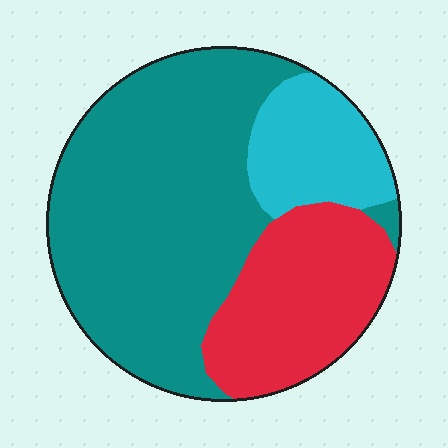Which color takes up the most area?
Teal, at roughly 60%.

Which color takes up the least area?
Cyan, at roughly 15%.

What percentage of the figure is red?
Red takes up about one quarter (1/4) of the figure.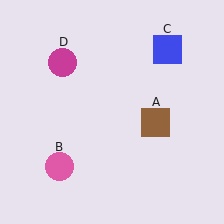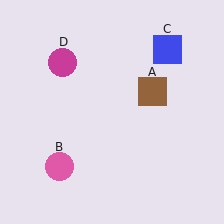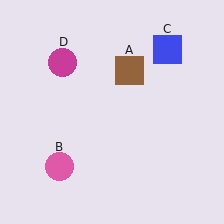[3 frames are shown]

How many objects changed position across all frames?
1 object changed position: brown square (object A).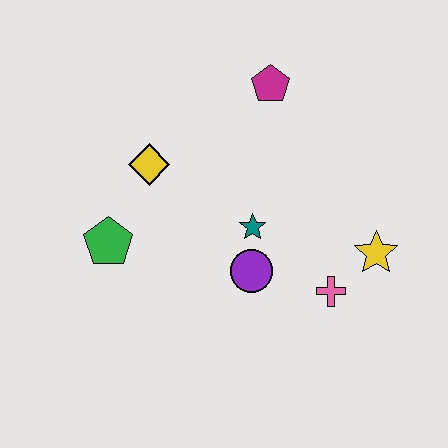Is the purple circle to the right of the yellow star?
No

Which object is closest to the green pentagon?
The yellow diamond is closest to the green pentagon.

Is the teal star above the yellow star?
Yes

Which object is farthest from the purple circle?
The magenta pentagon is farthest from the purple circle.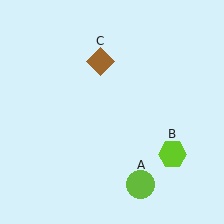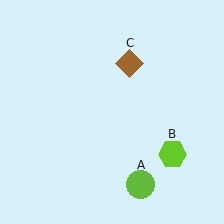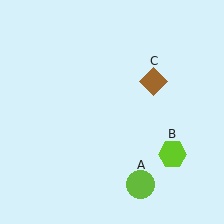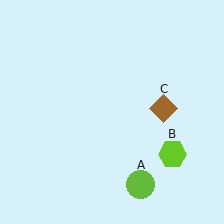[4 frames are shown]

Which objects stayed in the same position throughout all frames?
Lime circle (object A) and lime hexagon (object B) remained stationary.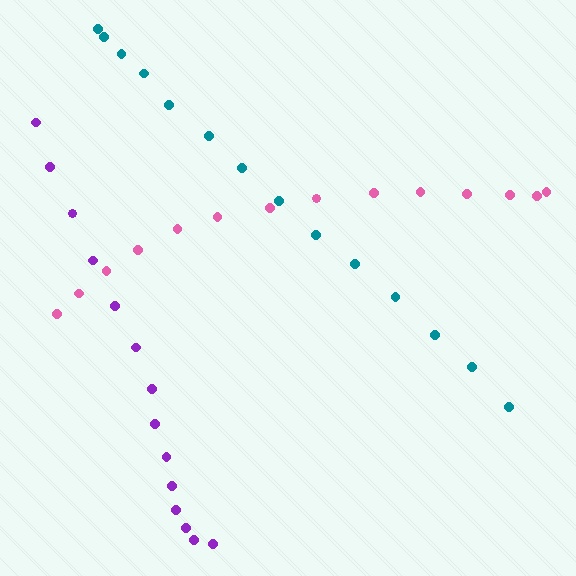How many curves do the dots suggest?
There are 3 distinct paths.